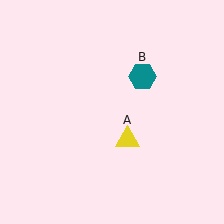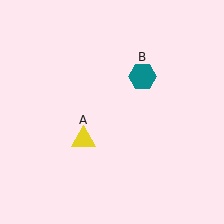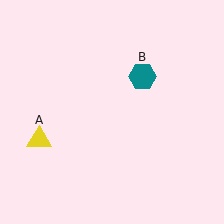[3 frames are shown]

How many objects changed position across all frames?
1 object changed position: yellow triangle (object A).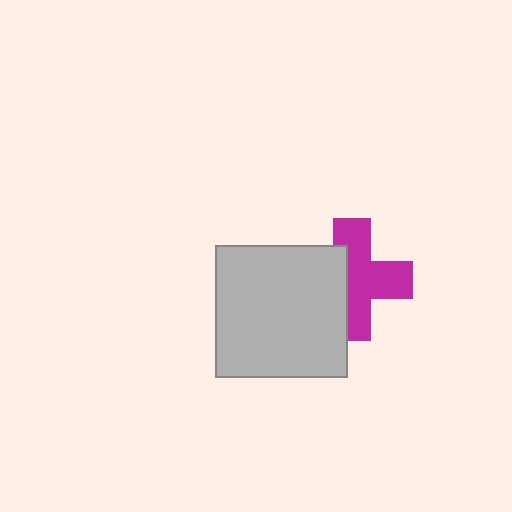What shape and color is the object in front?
The object in front is a light gray square.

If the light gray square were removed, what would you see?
You would see the complete magenta cross.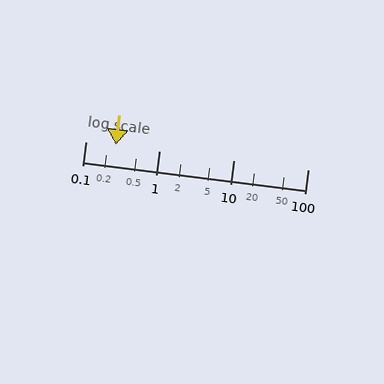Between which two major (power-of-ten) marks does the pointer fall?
The pointer is between 0.1 and 1.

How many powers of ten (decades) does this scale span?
The scale spans 3 decades, from 0.1 to 100.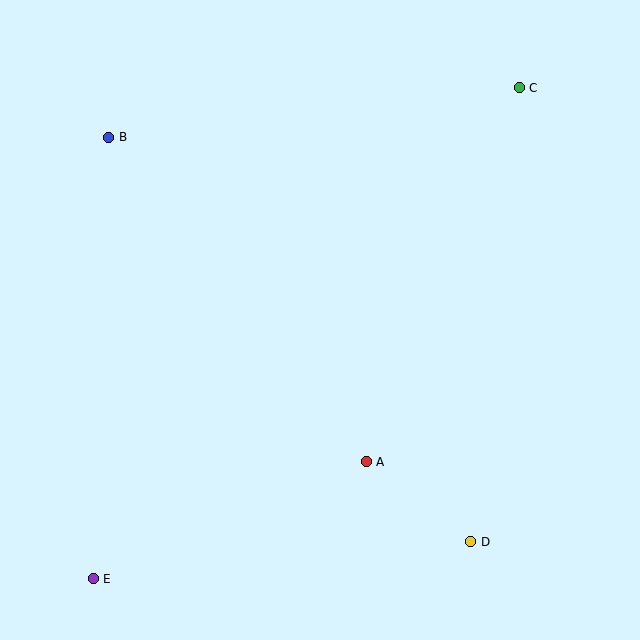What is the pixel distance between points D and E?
The distance between D and E is 379 pixels.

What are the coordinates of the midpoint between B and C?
The midpoint between B and C is at (314, 113).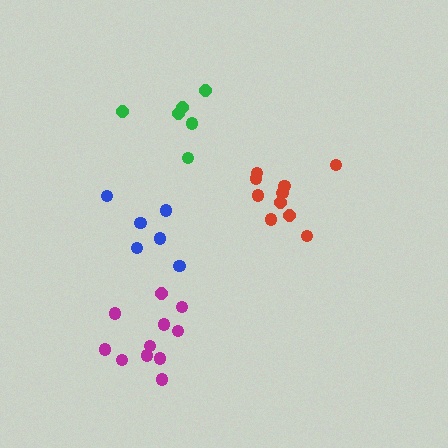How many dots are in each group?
Group 1: 10 dots, Group 2: 6 dots, Group 3: 6 dots, Group 4: 11 dots (33 total).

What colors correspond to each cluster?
The clusters are colored: red, green, blue, magenta.